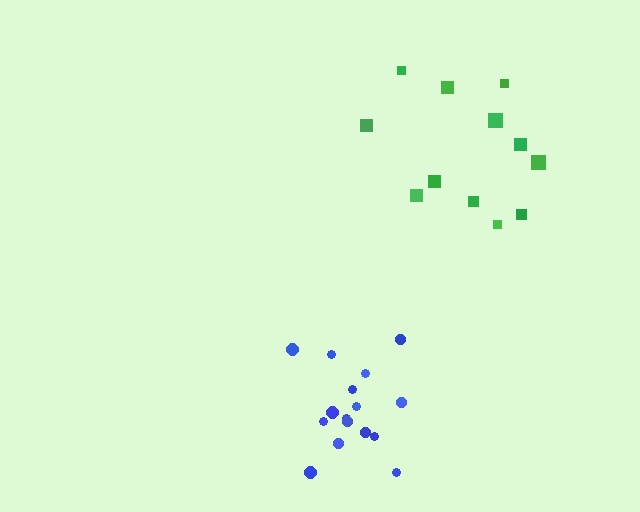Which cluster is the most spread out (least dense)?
Green.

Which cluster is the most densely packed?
Blue.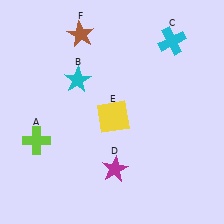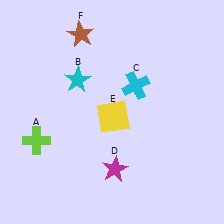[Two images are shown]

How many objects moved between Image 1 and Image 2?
1 object moved between the two images.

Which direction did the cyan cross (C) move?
The cyan cross (C) moved down.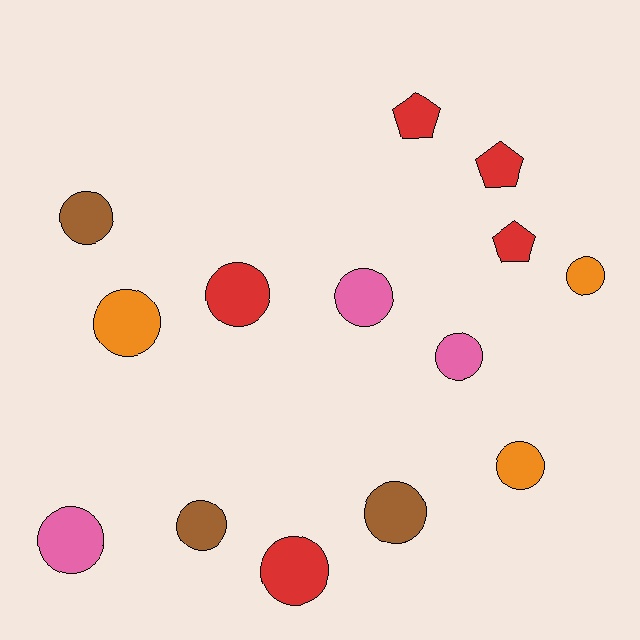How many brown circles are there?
There are 3 brown circles.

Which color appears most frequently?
Red, with 5 objects.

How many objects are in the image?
There are 14 objects.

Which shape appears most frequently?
Circle, with 11 objects.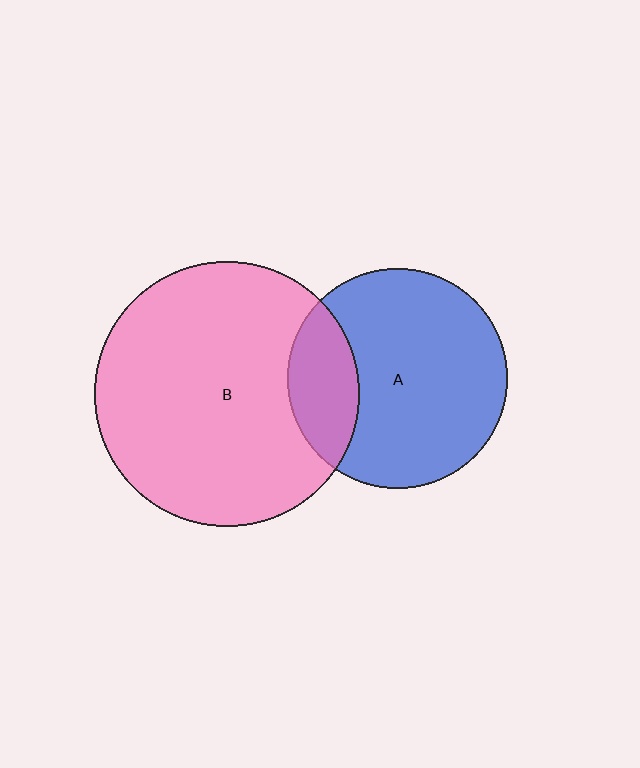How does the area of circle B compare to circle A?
Approximately 1.4 times.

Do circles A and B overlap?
Yes.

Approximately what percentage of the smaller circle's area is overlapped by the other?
Approximately 20%.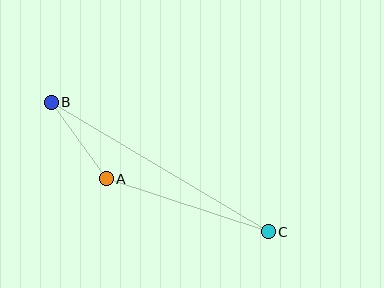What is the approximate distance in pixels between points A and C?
The distance between A and C is approximately 170 pixels.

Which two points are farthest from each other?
Points B and C are farthest from each other.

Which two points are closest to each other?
Points A and B are closest to each other.